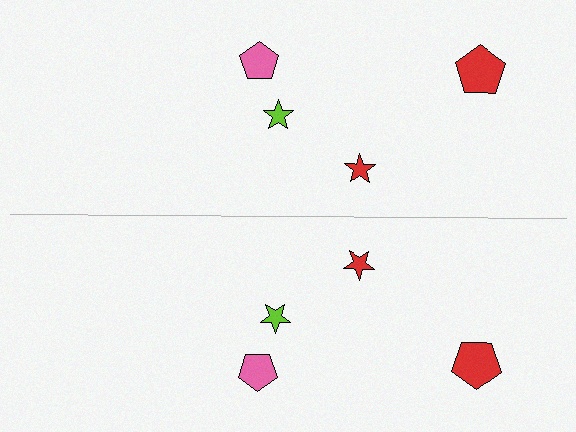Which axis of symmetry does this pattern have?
The pattern has a horizontal axis of symmetry running through the center of the image.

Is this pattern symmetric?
Yes, this pattern has bilateral (reflection) symmetry.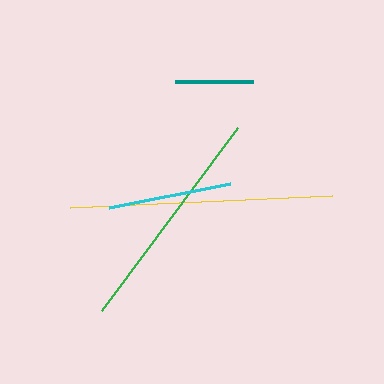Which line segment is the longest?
The yellow line is the longest at approximately 263 pixels.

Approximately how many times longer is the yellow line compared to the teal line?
The yellow line is approximately 3.4 times the length of the teal line.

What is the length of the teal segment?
The teal segment is approximately 78 pixels long.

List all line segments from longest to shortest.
From longest to shortest: yellow, green, cyan, teal.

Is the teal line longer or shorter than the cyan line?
The cyan line is longer than the teal line.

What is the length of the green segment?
The green segment is approximately 227 pixels long.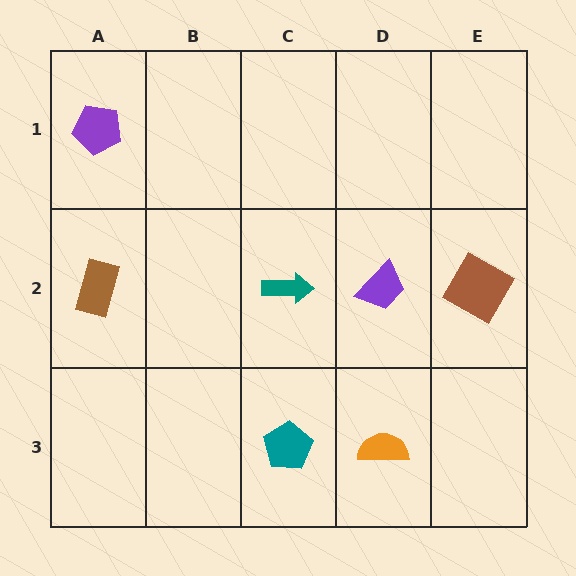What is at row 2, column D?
A purple trapezoid.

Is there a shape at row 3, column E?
No, that cell is empty.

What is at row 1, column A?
A purple pentagon.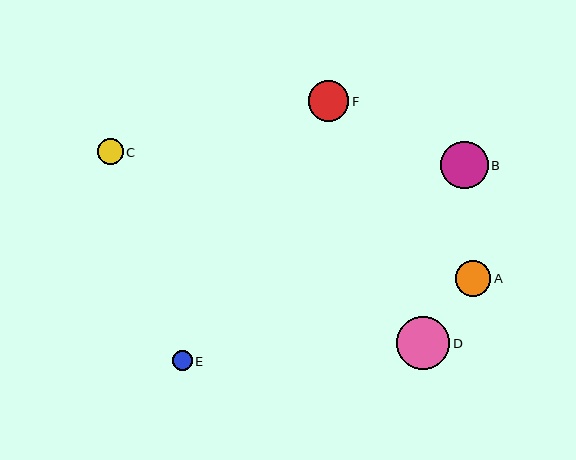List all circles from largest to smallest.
From largest to smallest: D, B, F, A, C, E.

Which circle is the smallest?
Circle E is the smallest with a size of approximately 20 pixels.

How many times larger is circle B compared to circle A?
Circle B is approximately 1.3 times the size of circle A.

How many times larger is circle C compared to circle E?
Circle C is approximately 1.3 times the size of circle E.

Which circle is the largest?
Circle D is the largest with a size of approximately 53 pixels.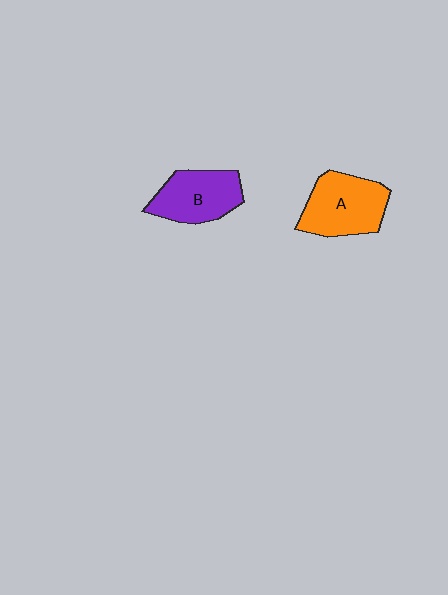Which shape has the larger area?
Shape A (orange).